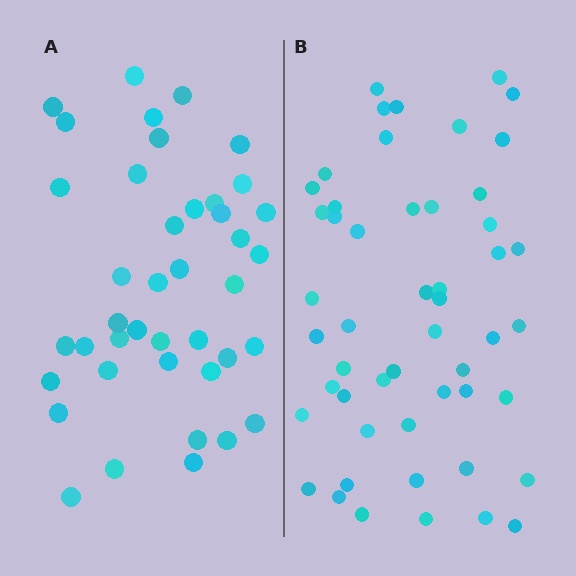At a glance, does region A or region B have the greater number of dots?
Region B (the right region) has more dots.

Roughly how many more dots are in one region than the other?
Region B has roughly 10 or so more dots than region A.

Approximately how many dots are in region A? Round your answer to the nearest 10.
About 40 dots. (The exact count is 41, which rounds to 40.)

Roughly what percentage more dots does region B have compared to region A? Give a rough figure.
About 25% more.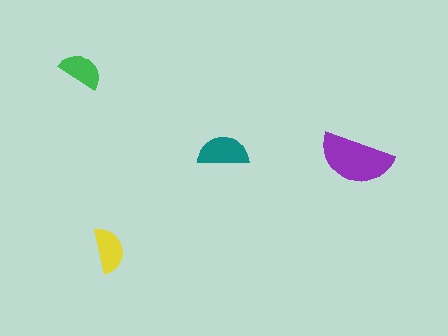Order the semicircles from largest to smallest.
the purple one, the teal one, the yellow one, the green one.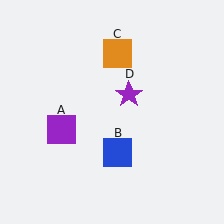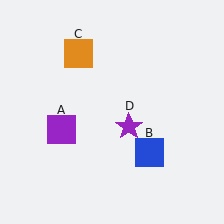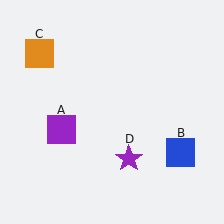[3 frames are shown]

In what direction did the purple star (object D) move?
The purple star (object D) moved down.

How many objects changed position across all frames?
3 objects changed position: blue square (object B), orange square (object C), purple star (object D).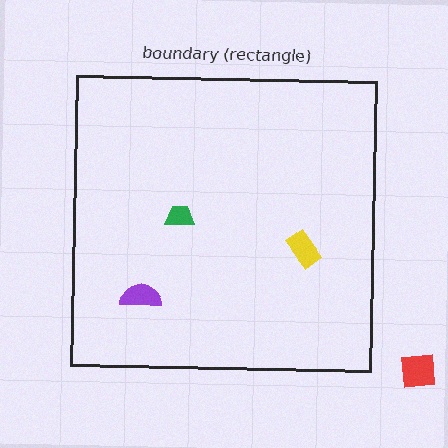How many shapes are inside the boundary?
3 inside, 1 outside.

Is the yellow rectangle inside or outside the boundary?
Inside.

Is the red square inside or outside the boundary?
Outside.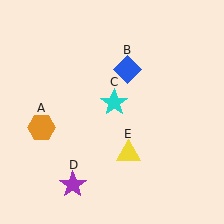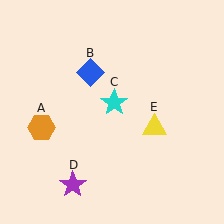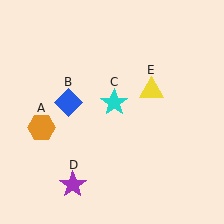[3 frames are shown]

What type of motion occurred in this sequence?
The blue diamond (object B), yellow triangle (object E) rotated counterclockwise around the center of the scene.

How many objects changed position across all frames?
2 objects changed position: blue diamond (object B), yellow triangle (object E).